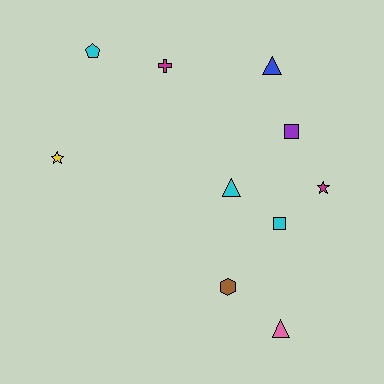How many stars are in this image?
There are 2 stars.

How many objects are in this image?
There are 10 objects.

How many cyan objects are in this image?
There are 3 cyan objects.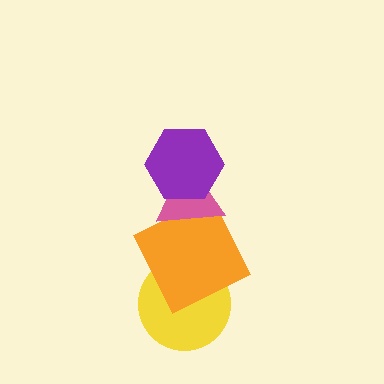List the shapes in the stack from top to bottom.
From top to bottom: the purple hexagon, the pink triangle, the orange square, the yellow circle.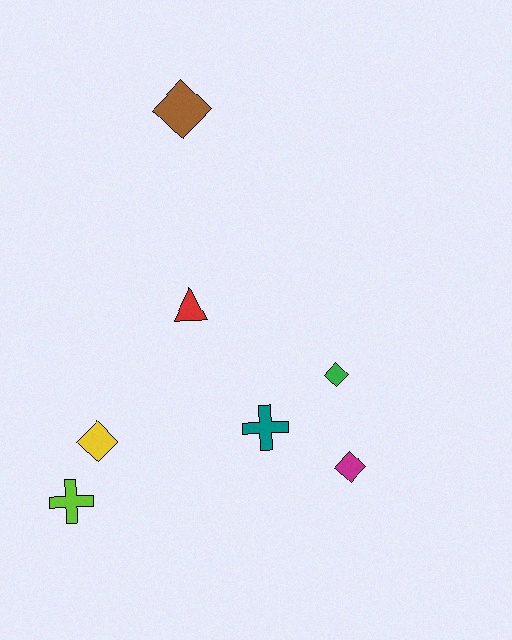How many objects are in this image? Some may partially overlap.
There are 7 objects.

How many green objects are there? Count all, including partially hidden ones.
There is 1 green object.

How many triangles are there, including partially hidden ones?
There is 1 triangle.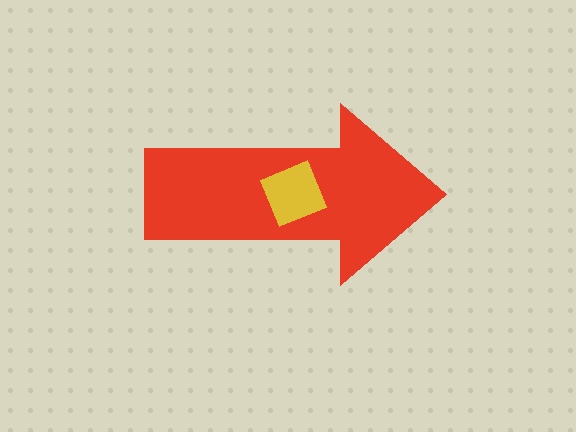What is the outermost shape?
The red arrow.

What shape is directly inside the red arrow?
The yellow diamond.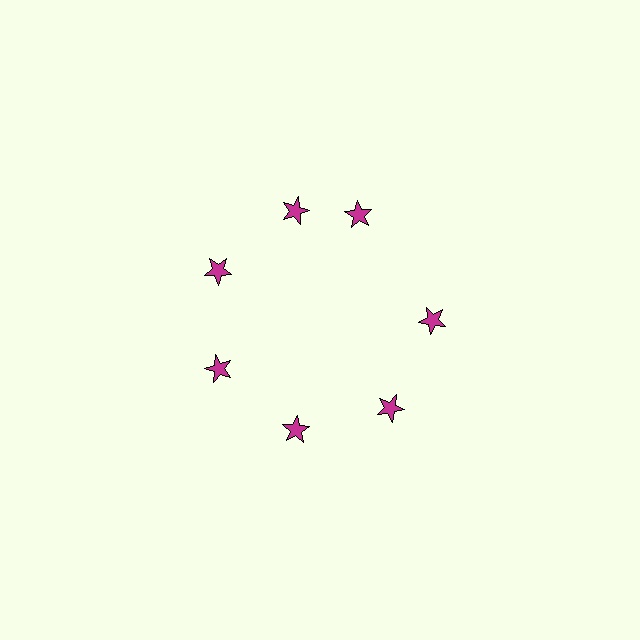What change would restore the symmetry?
The symmetry would be restored by rotating it back into even spacing with its neighbors so that all 7 stars sit at equal angles and equal distance from the center.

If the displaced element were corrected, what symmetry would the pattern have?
It would have 7-fold rotational symmetry — the pattern would map onto itself every 51 degrees.